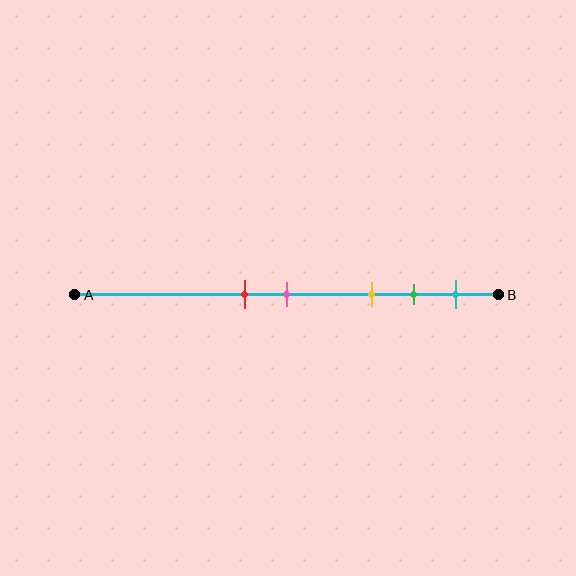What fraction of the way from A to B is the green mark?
The green mark is approximately 80% (0.8) of the way from A to B.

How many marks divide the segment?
There are 5 marks dividing the segment.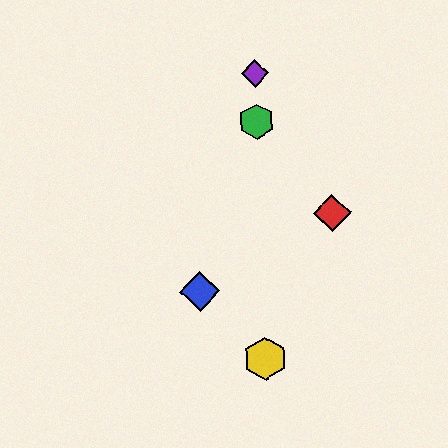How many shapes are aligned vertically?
3 shapes (the green hexagon, the yellow hexagon, the purple diamond) are aligned vertically.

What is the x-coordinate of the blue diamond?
The blue diamond is at x≈200.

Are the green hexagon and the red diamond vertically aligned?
No, the green hexagon is at x≈256 and the red diamond is at x≈332.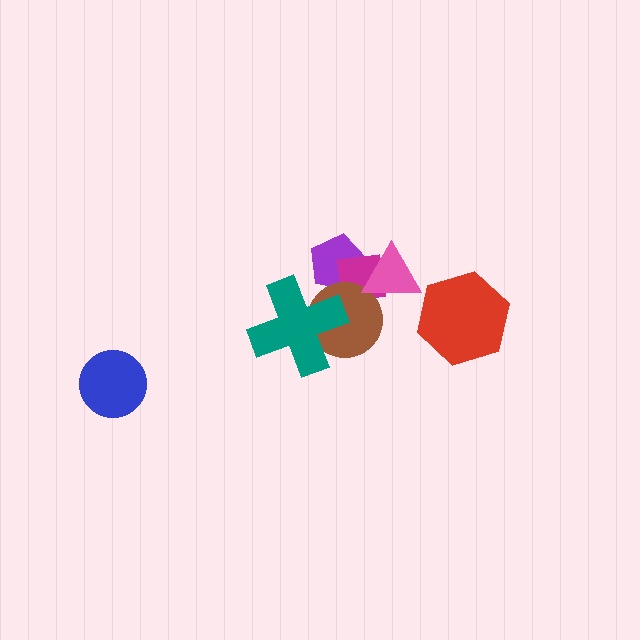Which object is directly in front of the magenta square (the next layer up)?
The brown circle is directly in front of the magenta square.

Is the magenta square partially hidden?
Yes, it is partially covered by another shape.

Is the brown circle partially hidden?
Yes, it is partially covered by another shape.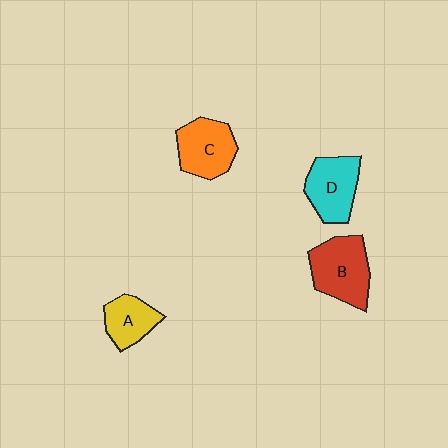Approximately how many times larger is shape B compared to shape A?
Approximately 1.6 times.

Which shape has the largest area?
Shape B (red).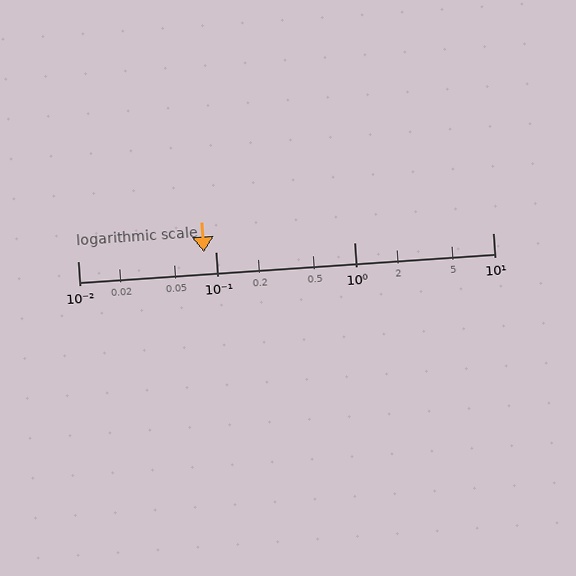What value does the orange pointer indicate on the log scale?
The pointer indicates approximately 0.082.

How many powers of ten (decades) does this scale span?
The scale spans 3 decades, from 0.01 to 10.